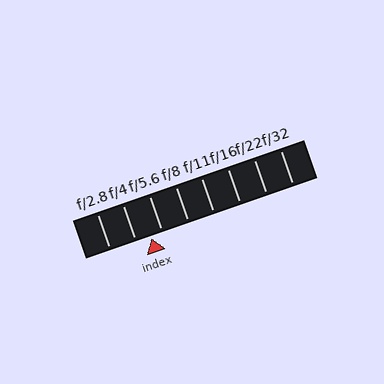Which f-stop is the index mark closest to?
The index mark is closest to f/5.6.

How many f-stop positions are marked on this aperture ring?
There are 8 f-stop positions marked.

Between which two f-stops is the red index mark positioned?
The index mark is between f/4 and f/5.6.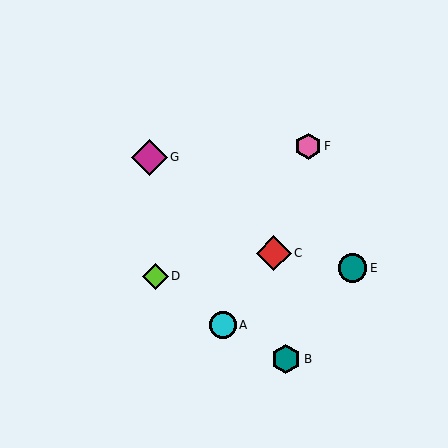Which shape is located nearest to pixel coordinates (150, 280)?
The lime diamond (labeled D) at (155, 276) is nearest to that location.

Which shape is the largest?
The magenta diamond (labeled G) is the largest.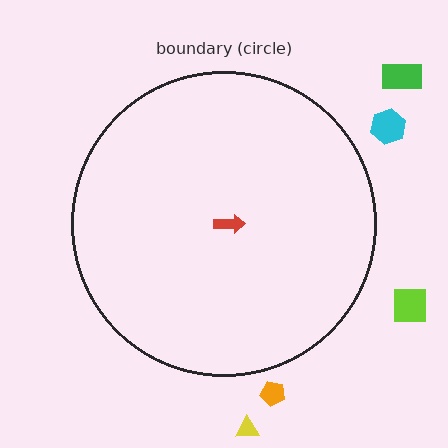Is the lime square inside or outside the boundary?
Outside.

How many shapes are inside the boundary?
1 inside, 5 outside.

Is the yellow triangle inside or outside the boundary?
Outside.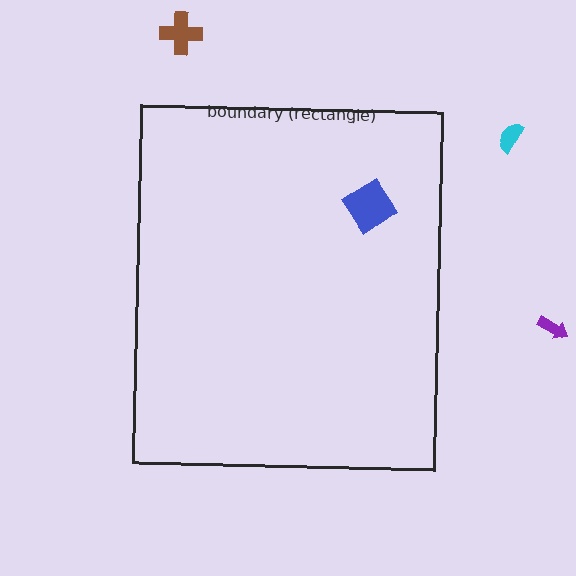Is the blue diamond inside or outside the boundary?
Inside.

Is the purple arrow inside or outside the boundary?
Outside.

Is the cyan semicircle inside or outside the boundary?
Outside.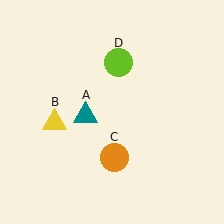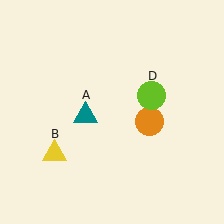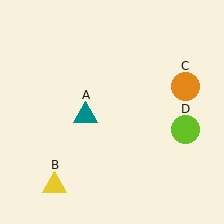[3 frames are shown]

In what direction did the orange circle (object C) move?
The orange circle (object C) moved up and to the right.